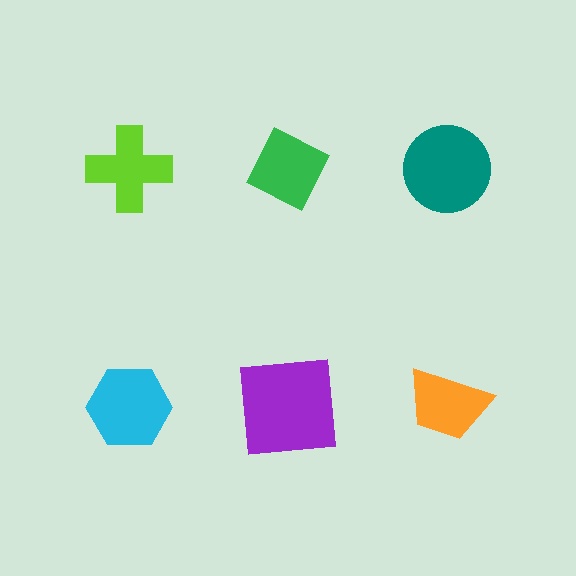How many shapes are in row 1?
3 shapes.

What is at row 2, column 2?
A purple square.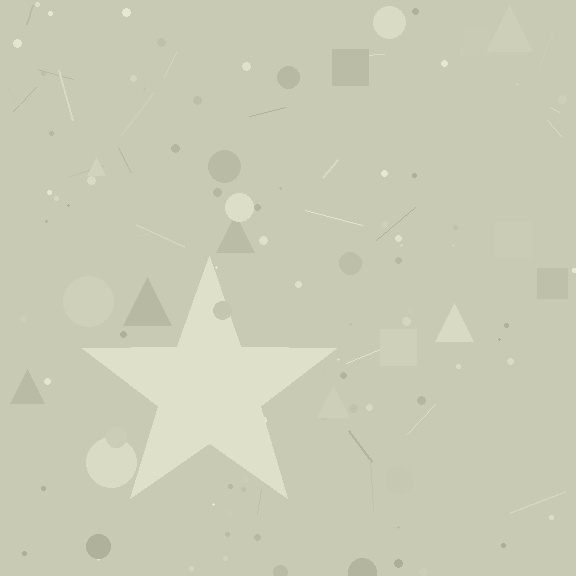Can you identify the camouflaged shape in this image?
The camouflaged shape is a star.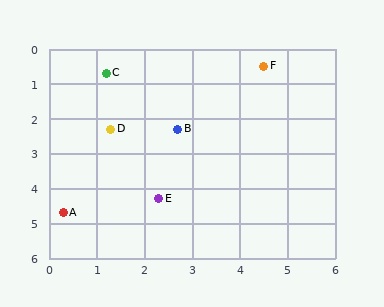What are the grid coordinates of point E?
Point E is at approximately (2.3, 4.3).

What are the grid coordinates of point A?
Point A is at approximately (0.3, 4.7).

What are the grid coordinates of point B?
Point B is at approximately (2.7, 2.3).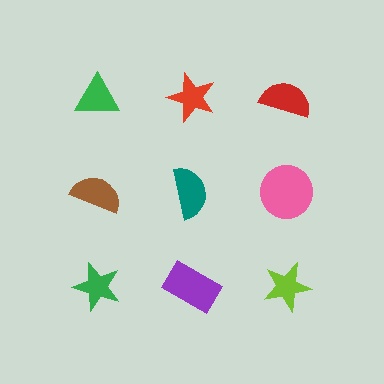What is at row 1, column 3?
A red semicircle.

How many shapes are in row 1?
3 shapes.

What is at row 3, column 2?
A purple rectangle.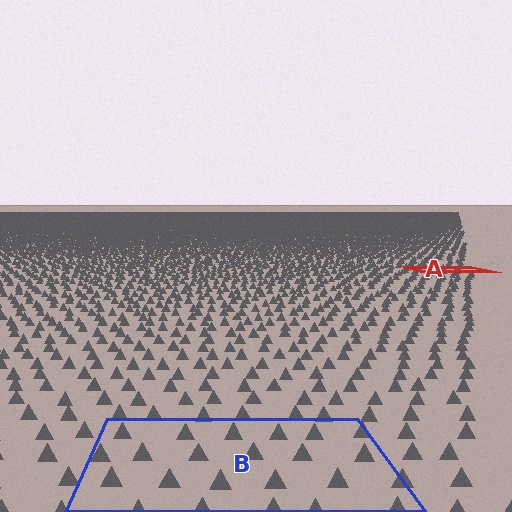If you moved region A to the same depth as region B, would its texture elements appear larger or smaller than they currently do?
They would appear larger. At a closer depth, the same texture elements are projected at a bigger on-screen size.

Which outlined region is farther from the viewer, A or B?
Region A is farther from the viewer — the texture elements inside it appear smaller and more densely packed.